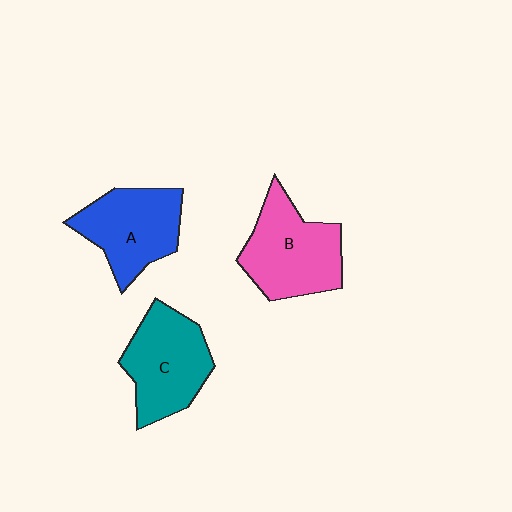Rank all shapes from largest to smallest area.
From largest to smallest: B (pink), C (teal), A (blue).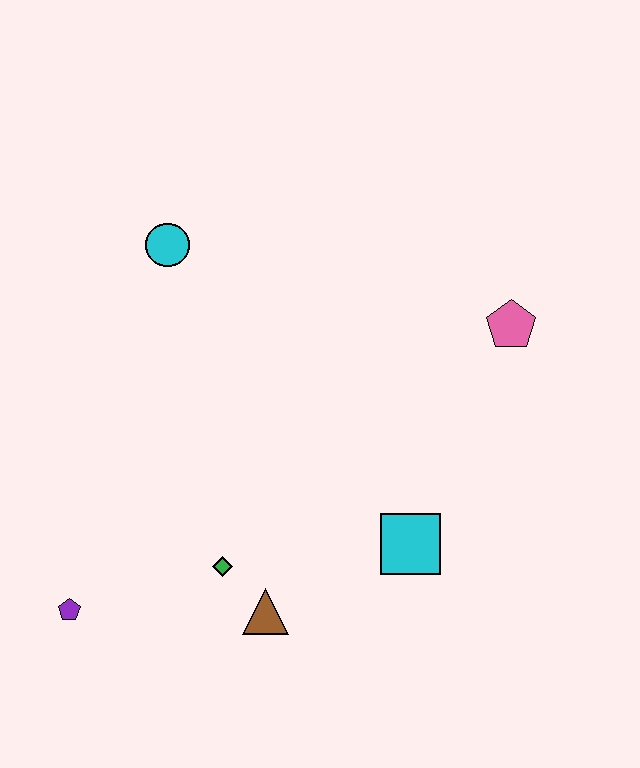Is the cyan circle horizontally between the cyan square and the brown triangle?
No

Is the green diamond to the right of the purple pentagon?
Yes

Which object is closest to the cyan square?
The brown triangle is closest to the cyan square.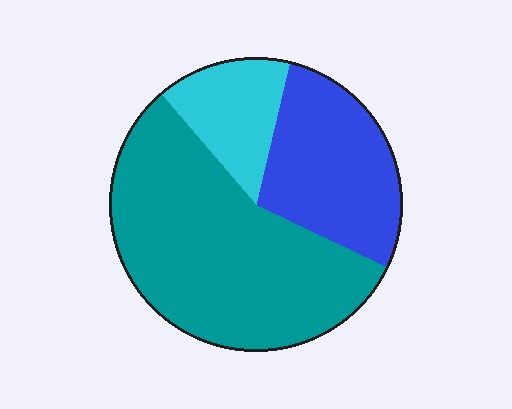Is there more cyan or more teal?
Teal.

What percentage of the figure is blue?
Blue covers 28% of the figure.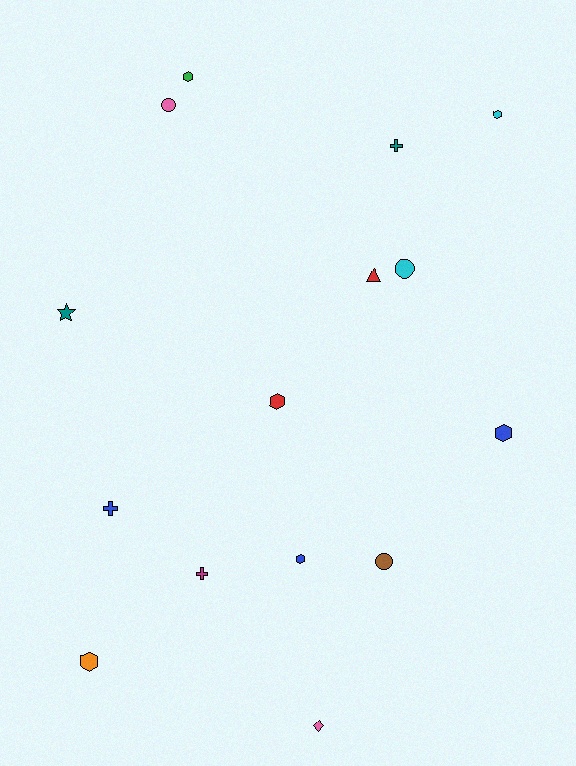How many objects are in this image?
There are 15 objects.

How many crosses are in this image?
There are 3 crosses.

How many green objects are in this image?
There is 1 green object.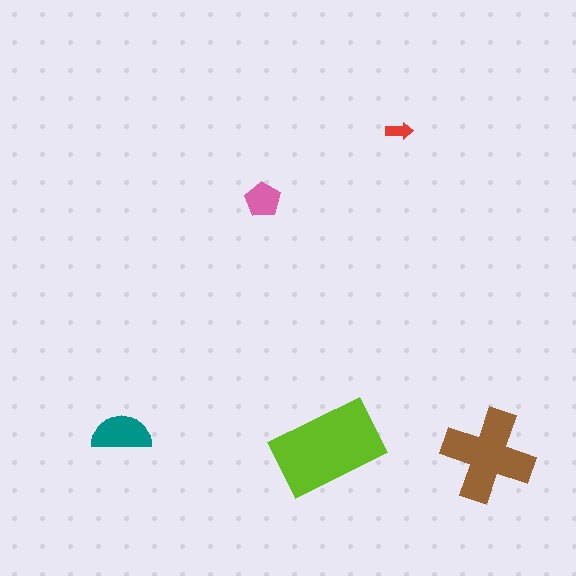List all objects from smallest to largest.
The red arrow, the pink pentagon, the teal semicircle, the brown cross, the lime rectangle.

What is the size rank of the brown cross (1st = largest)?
2nd.